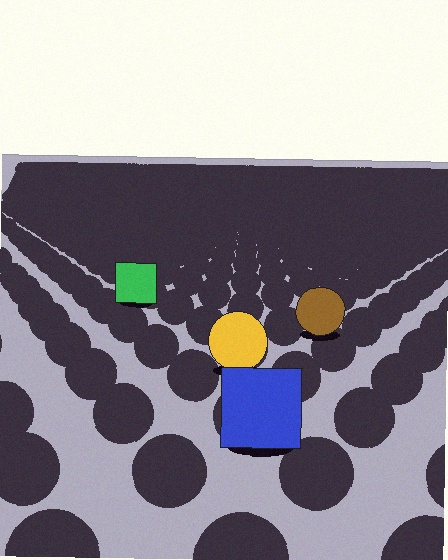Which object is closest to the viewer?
The blue square is closest. The texture marks near it are larger and more spread out.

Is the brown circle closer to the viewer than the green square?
Yes. The brown circle is closer — you can tell from the texture gradient: the ground texture is coarser near it.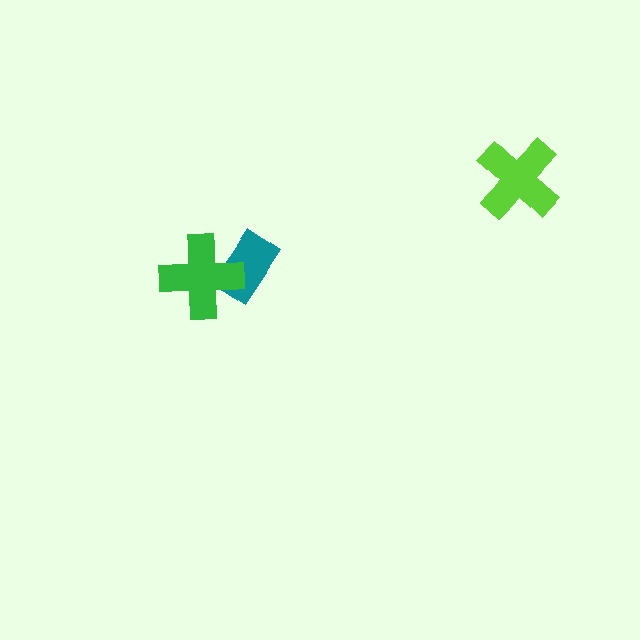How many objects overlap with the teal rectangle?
1 object overlaps with the teal rectangle.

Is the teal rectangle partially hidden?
Yes, it is partially covered by another shape.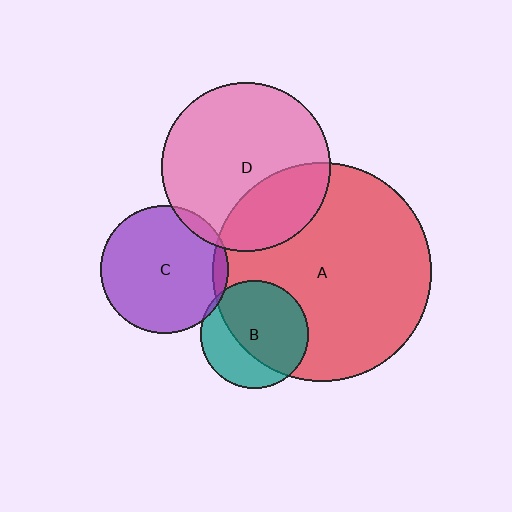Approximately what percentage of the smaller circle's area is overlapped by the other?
Approximately 65%.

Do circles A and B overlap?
Yes.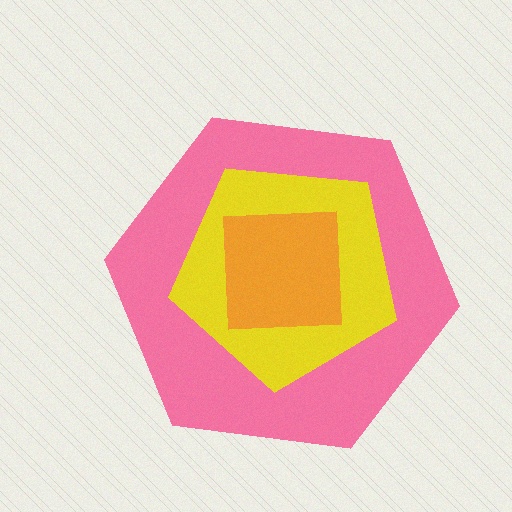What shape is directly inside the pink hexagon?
The yellow pentagon.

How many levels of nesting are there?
3.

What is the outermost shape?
The pink hexagon.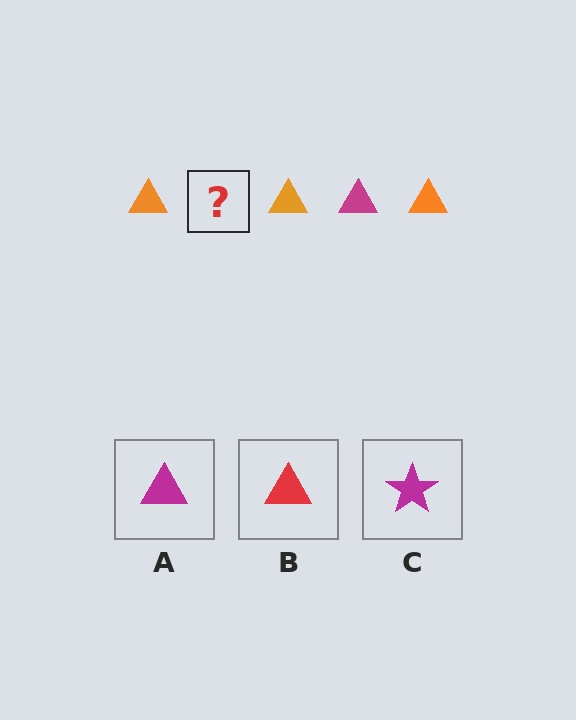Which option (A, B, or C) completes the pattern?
A.